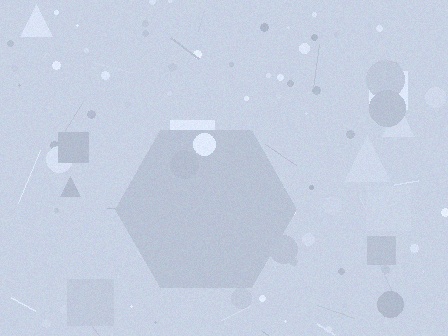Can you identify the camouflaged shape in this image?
The camouflaged shape is a hexagon.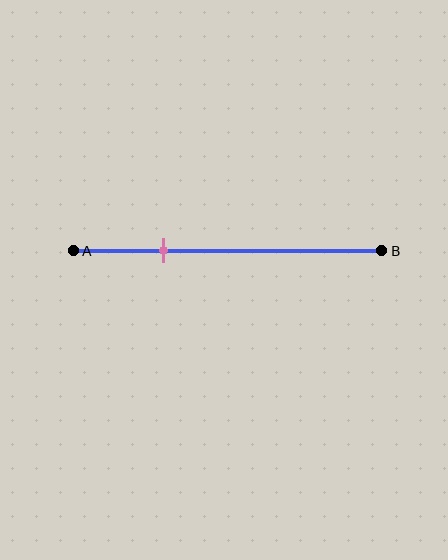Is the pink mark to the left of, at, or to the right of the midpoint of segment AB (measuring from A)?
The pink mark is to the left of the midpoint of segment AB.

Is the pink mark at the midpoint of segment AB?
No, the mark is at about 30% from A, not at the 50% midpoint.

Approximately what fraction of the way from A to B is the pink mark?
The pink mark is approximately 30% of the way from A to B.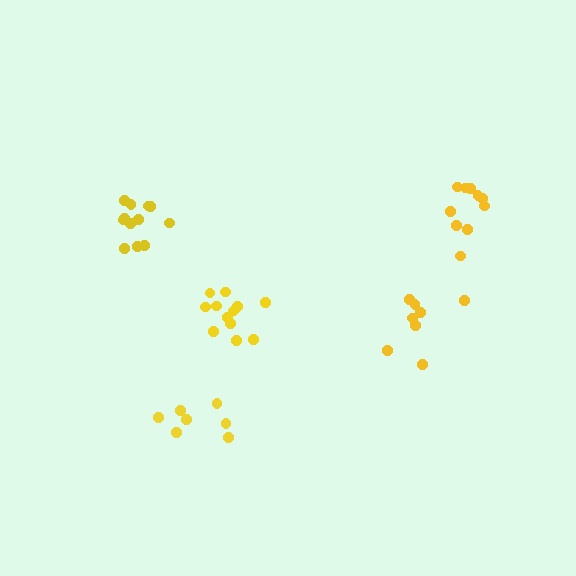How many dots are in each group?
Group 1: 12 dots, Group 2: 10 dots, Group 3: 8 dots, Group 4: 12 dots, Group 5: 7 dots (49 total).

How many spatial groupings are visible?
There are 5 spatial groupings.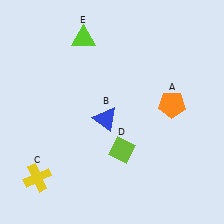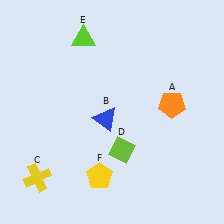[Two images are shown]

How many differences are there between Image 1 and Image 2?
There is 1 difference between the two images.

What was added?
A yellow pentagon (F) was added in Image 2.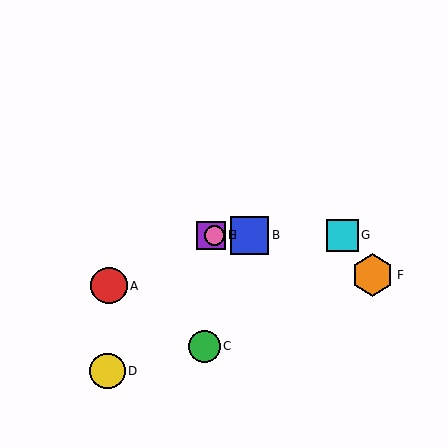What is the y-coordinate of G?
Object G is at y≈235.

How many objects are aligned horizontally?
4 objects (B, E, G, H) are aligned horizontally.